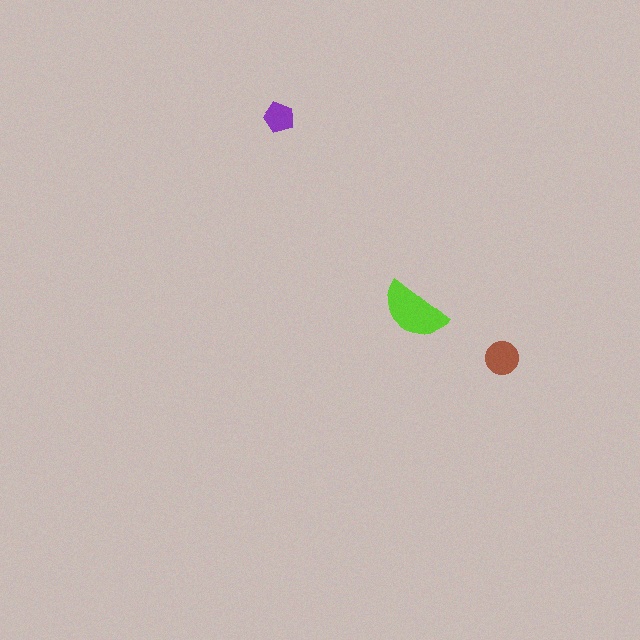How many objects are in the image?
There are 3 objects in the image.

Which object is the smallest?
The purple pentagon.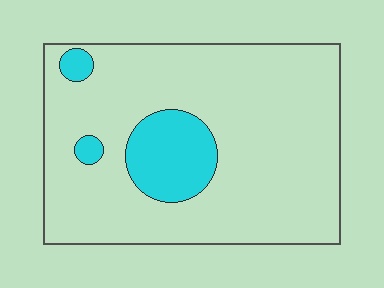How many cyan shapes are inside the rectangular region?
3.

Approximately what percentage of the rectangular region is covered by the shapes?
Approximately 15%.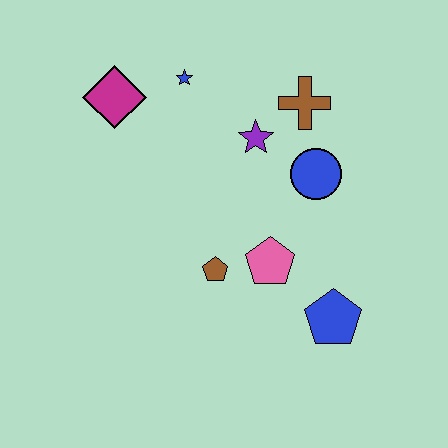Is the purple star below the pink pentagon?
No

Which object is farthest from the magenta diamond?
The blue pentagon is farthest from the magenta diamond.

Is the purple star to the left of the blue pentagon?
Yes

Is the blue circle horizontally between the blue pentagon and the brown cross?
Yes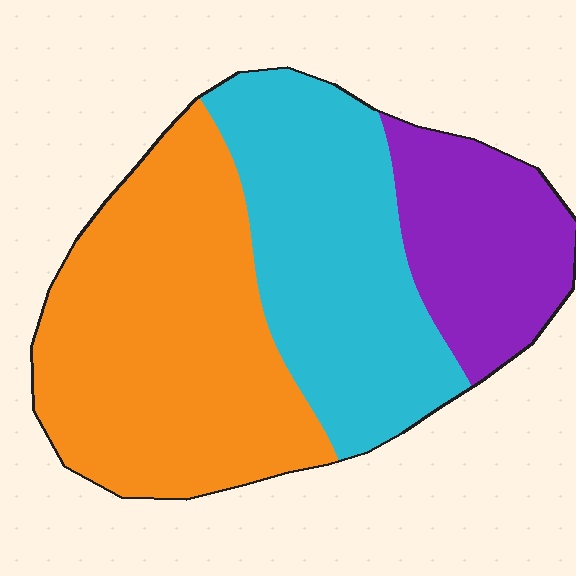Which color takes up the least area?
Purple, at roughly 20%.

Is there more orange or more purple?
Orange.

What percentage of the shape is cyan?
Cyan takes up between a third and a half of the shape.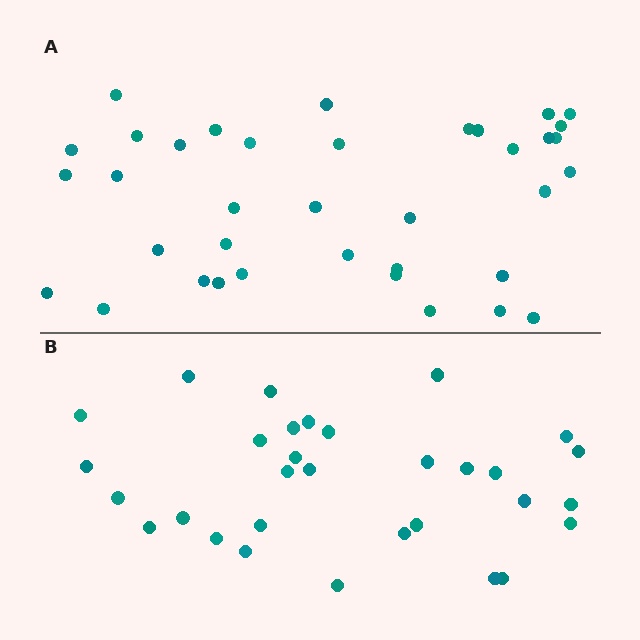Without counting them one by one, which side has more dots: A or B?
Region A (the top region) has more dots.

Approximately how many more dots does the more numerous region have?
Region A has about 6 more dots than region B.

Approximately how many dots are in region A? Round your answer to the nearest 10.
About 40 dots. (The exact count is 37, which rounds to 40.)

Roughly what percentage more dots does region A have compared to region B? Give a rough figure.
About 20% more.